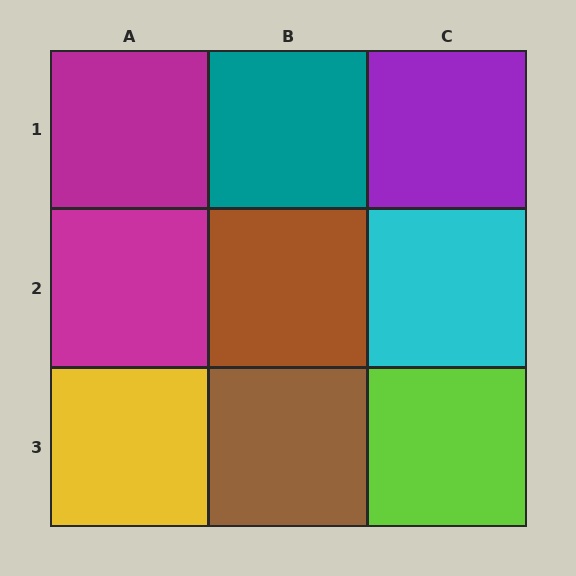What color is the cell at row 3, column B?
Brown.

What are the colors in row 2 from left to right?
Magenta, brown, cyan.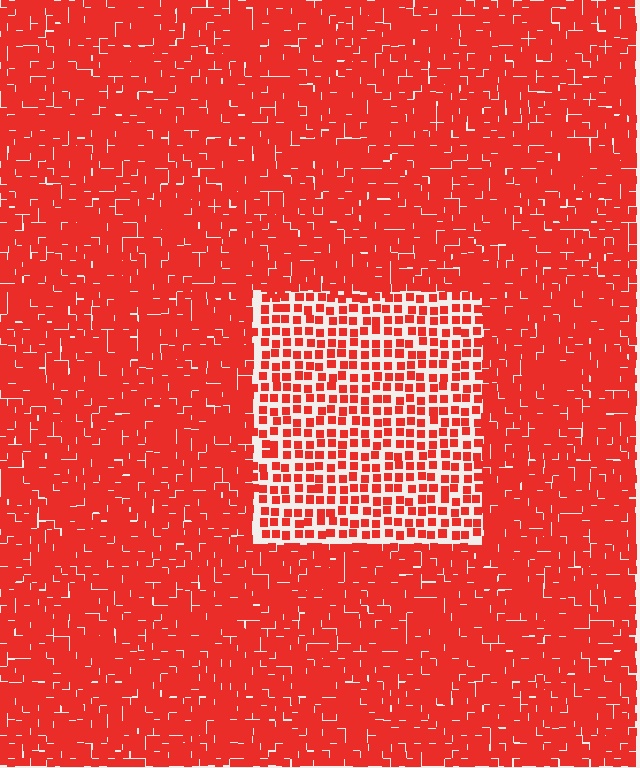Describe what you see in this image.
The image contains small red elements arranged at two different densities. A rectangle-shaped region is visible where the elements are less densely packed than the surrounding area.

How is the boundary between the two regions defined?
The boundary is defined by a change in element density (approximately 2.2x ratio). All elements are the same color, size, and shape.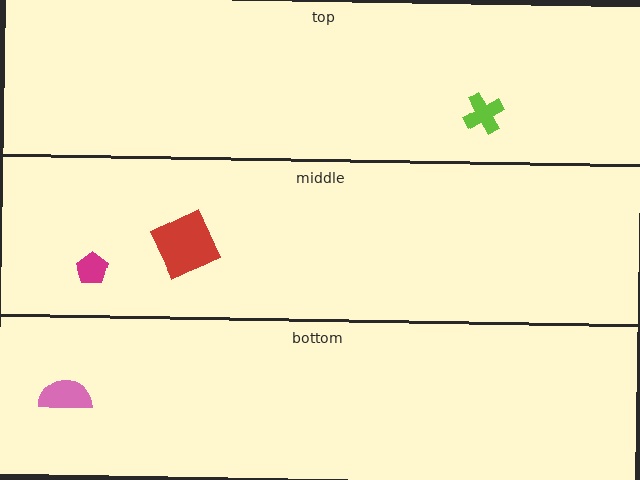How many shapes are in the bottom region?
1.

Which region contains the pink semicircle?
The bottom region.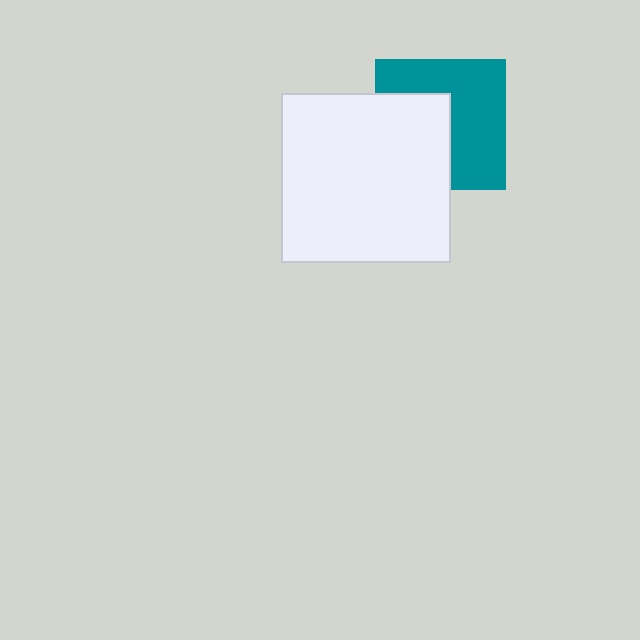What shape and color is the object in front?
The object in front is a white square.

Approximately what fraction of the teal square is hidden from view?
Roughly 43% of the teal square is hidden behind the white square.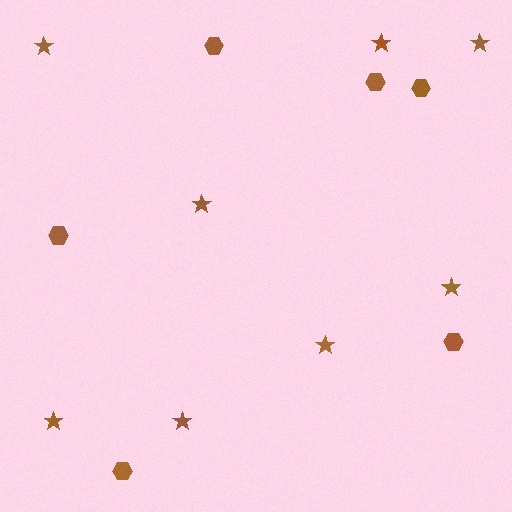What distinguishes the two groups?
There are 2 groups: one group of stars (8) and one group of hexagons (6).